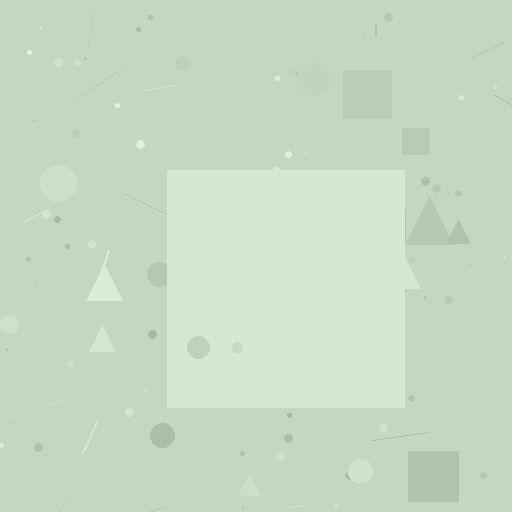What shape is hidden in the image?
A square is hidden in the image.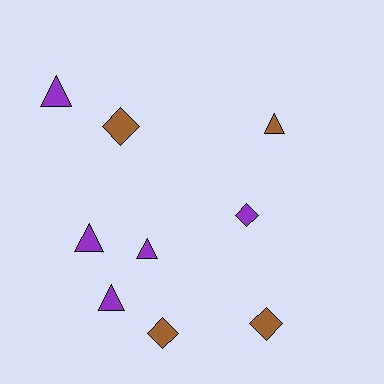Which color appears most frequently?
Purple, with 5 objects.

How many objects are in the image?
There are 9 objects.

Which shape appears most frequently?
Triangle, with 5 objects.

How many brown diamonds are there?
There are 3 brown diamonds.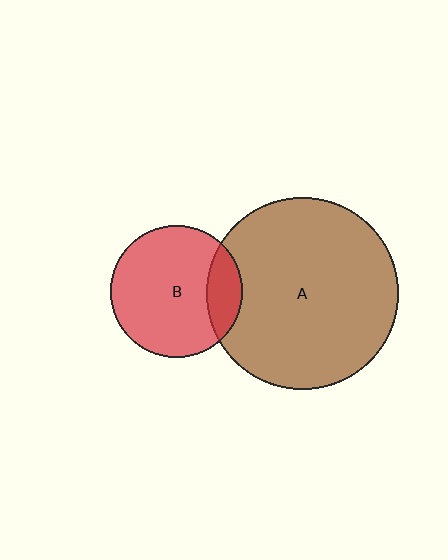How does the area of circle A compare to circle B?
Approximately 2.1 times.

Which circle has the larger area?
Circle A (brown).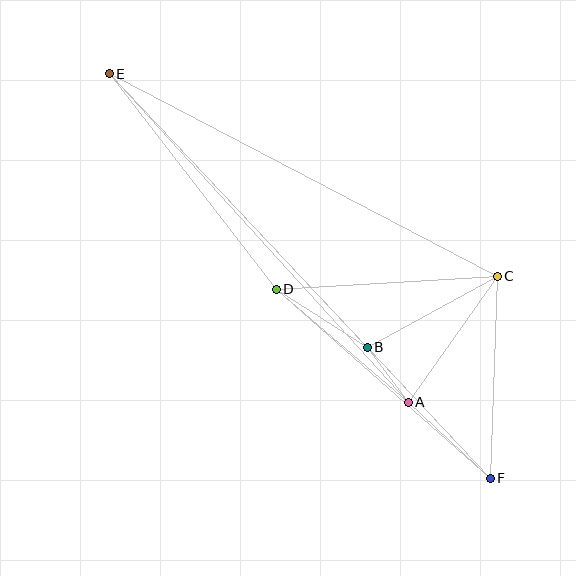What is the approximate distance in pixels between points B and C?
The distance between B and C is approximately 148 pixels.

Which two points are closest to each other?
Points A and B are closest to each other.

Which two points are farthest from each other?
Points E and F are farthest from each other.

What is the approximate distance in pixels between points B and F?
The distance between B and F is approximately 179 pixels.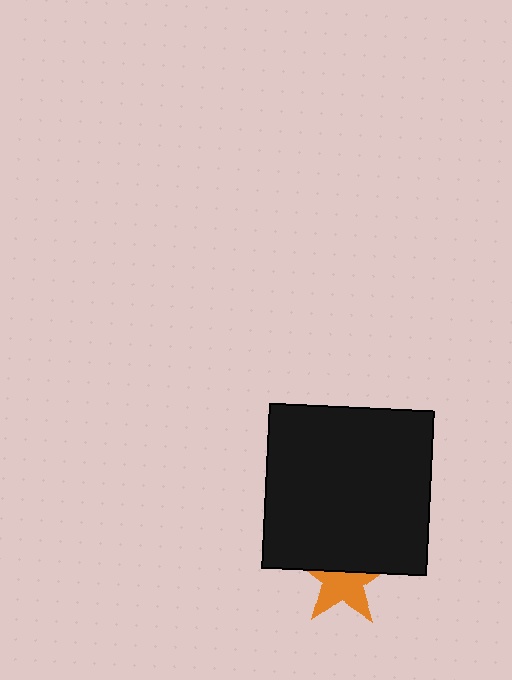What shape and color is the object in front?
The object in front is a black square.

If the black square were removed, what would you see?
You would see the complete orange star.